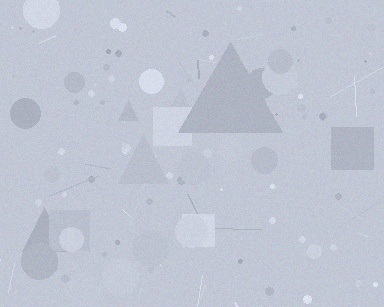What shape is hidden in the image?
A triangle is hidden in the image.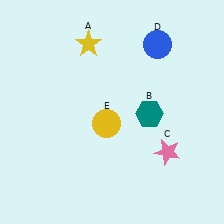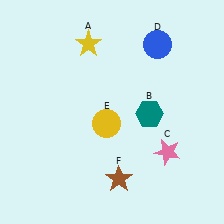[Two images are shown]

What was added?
A brown star (F) was added in Image 2.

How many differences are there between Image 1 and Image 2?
There is 1 difference between the two images.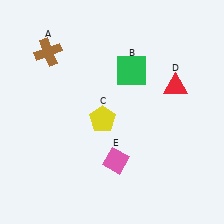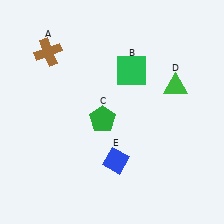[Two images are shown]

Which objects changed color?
C changed from yellow to green. D changed from red to green. E changed from pink to blue.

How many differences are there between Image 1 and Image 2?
There are 3 differences between the two images.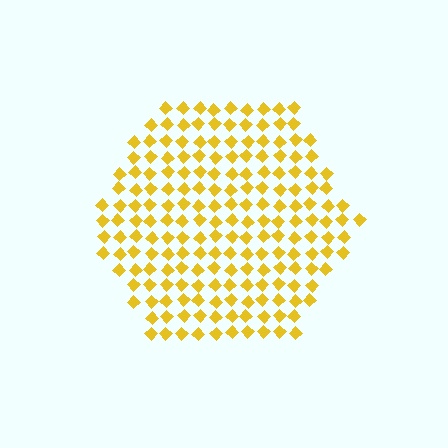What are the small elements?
The small elements are diamonds.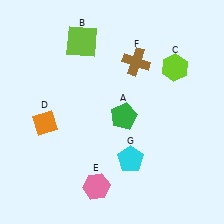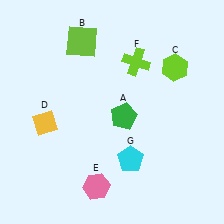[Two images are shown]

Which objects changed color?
D changed from orange to yellow. F changed from brown to lime.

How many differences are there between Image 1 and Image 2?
There are 2 differences between the two images.